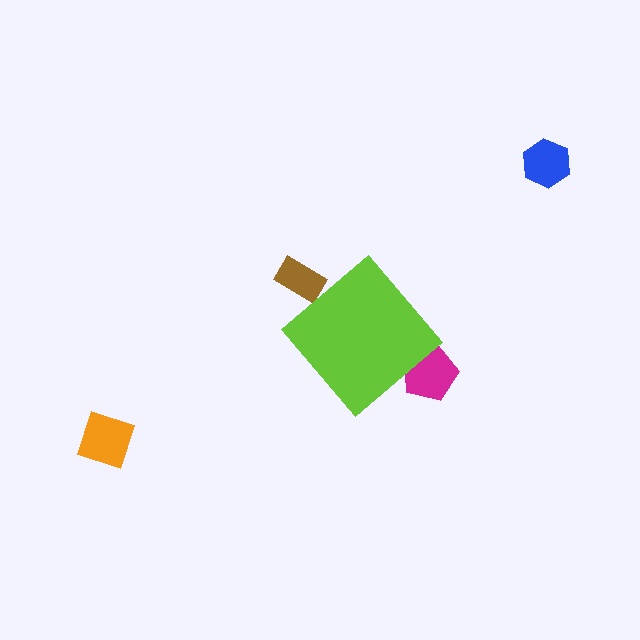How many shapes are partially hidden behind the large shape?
2 shapes are partially hidden.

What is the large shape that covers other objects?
A lime diamond.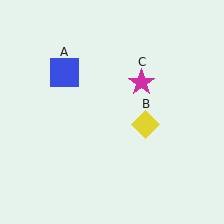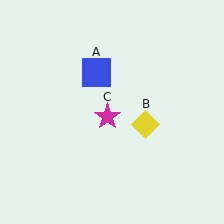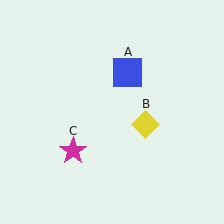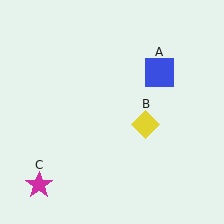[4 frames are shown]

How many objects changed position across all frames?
2 objects changed position: blue square (object A), magenta star (object C).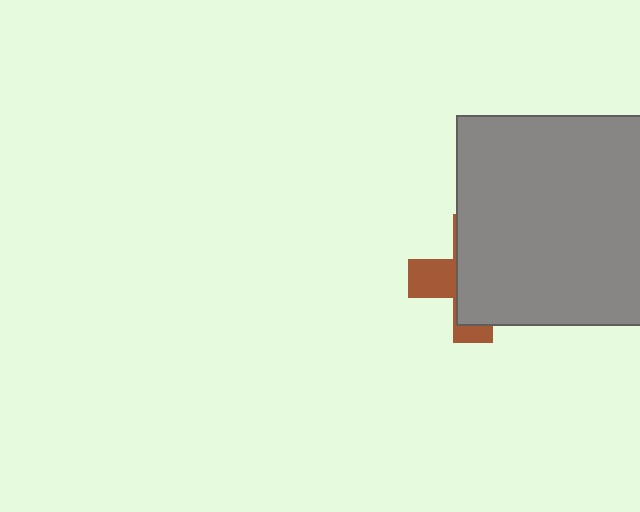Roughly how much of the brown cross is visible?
A small part of it is visible (roughly 31%).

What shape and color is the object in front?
The object in front is a gray square.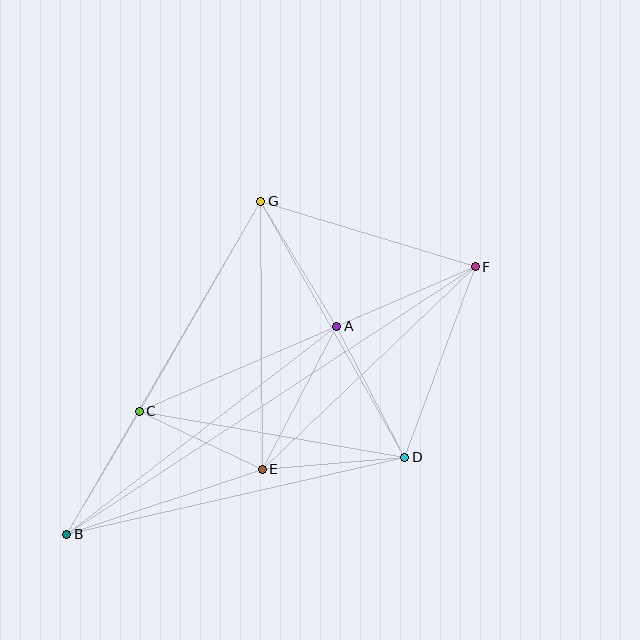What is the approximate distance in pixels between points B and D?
The distance between B and D is approximately 347 pixels.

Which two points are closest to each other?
Points C and E are closest to each other.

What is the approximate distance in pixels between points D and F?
The distance between D and F is approximately 203 pixels.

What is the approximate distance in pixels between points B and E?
The distance between B and E is approximately 206 pixels.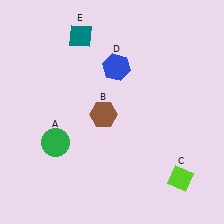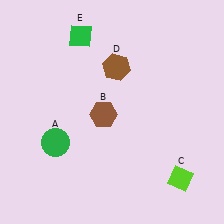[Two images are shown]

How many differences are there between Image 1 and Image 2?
There are 2 differences between the two images.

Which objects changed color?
D changed from blue to brown. E changed from teal to green.